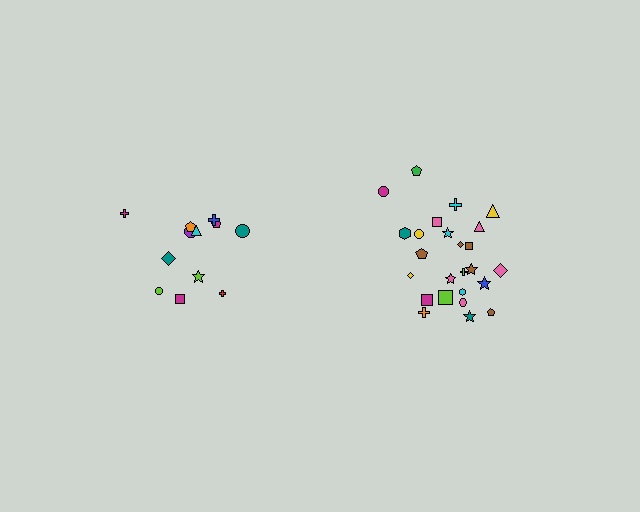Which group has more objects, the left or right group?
The right group.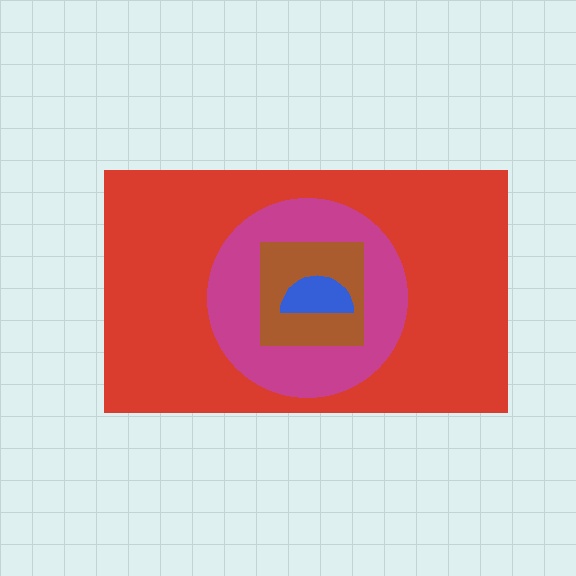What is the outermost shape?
The red rectangle.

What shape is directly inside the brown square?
The blue semicircle.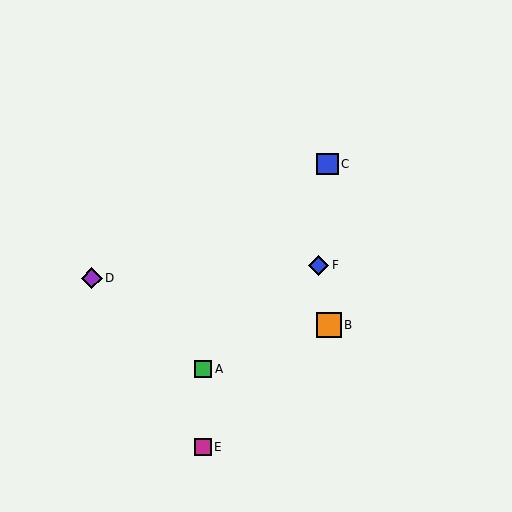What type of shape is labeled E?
Shape E is a magenta square.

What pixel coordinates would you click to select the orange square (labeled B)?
Click at (329, 325) to select the orange square B.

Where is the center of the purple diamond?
The center of the purple diamond is at (92, 278).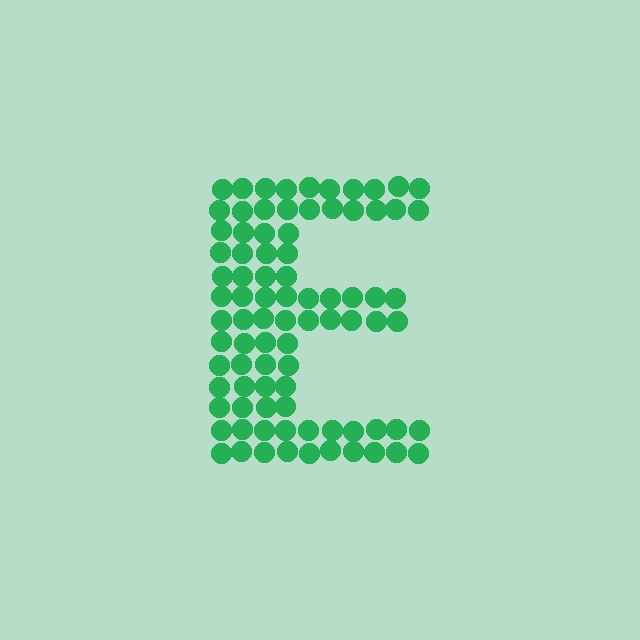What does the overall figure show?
The overall figure shows the letter E.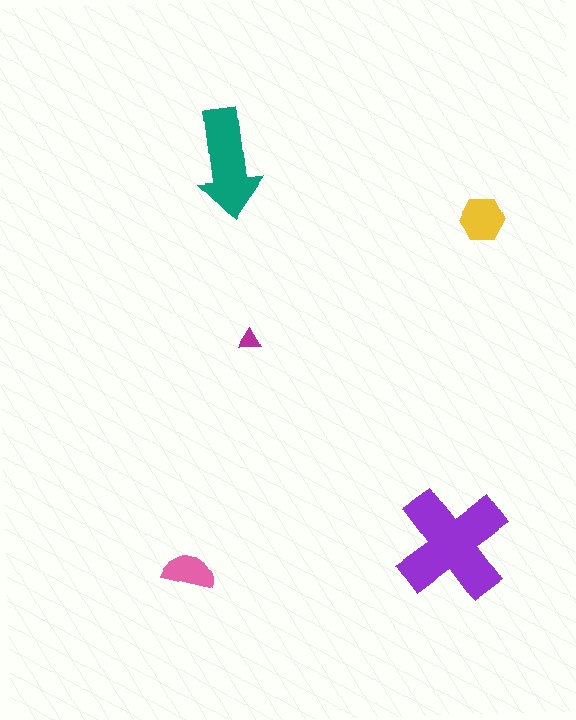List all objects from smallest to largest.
The magenta triangle, the pink semicircle, the yellow hexagon, the teal arrow, the purple cross.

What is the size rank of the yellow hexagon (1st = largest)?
3rd.